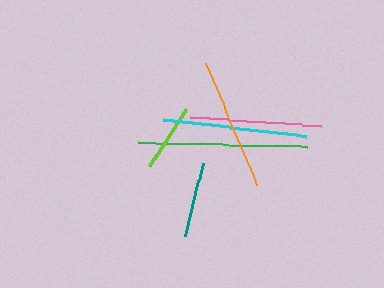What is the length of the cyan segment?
The cyan segment is approximately 144 pixels long.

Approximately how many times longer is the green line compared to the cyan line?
The green line is approximately 1.2 times the length of the cyan line.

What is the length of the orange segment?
The orange segment is approximately 132 pixels long.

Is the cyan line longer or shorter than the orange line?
The cyan line is longer than the orange line.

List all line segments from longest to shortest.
From longest to shortest: green, cyan, orange, pink, teal, lime.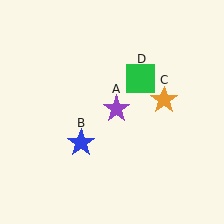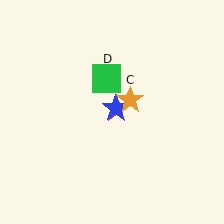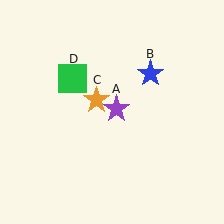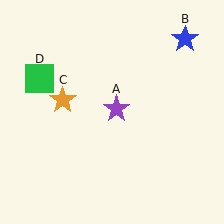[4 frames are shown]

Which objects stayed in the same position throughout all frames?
Purple star (object A) remained stationary.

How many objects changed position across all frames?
3 objects changed position: blue star (object B), orange star (object C), green square (object D).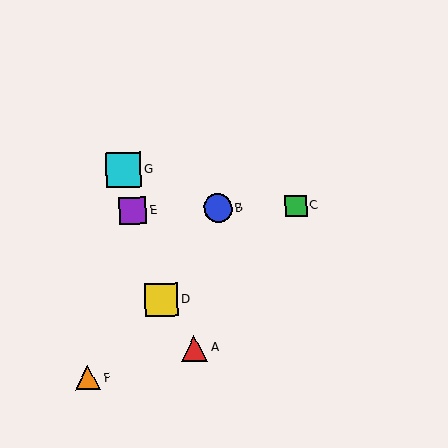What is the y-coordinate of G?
Object G is at y≈170.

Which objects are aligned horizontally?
Objects B, C, E are aligned horizontally.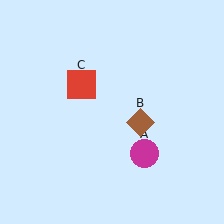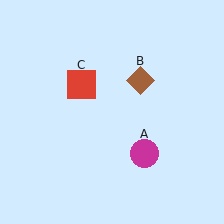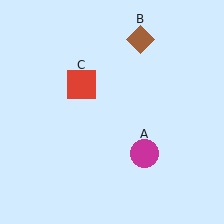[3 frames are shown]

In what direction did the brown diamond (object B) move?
The brown diamond (object B) moved up.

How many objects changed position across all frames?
1 object changed position: brown diamond (object B).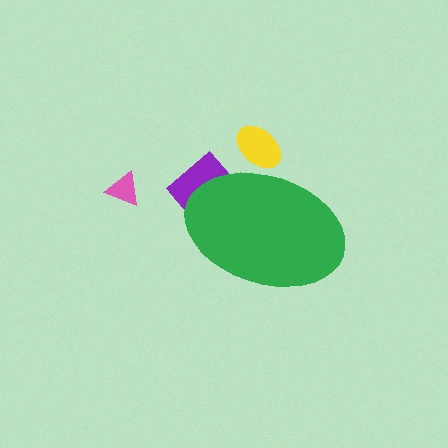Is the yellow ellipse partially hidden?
Yes, the yellow ellipse is partially hidden behind the green ellipse.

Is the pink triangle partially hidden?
No, the pink triangle is fully visible.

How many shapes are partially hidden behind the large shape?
2 shapes are partially hidden.